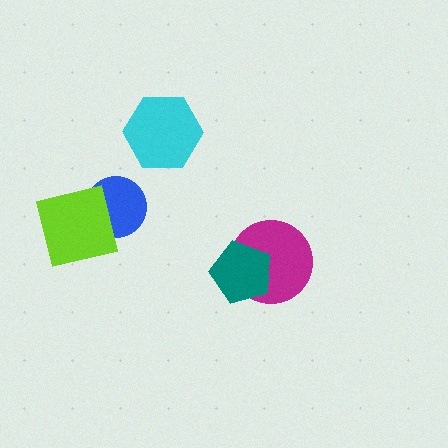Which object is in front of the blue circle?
The lime square is in front of the blue circle.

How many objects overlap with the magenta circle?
1 object overlaps with the magenta circle.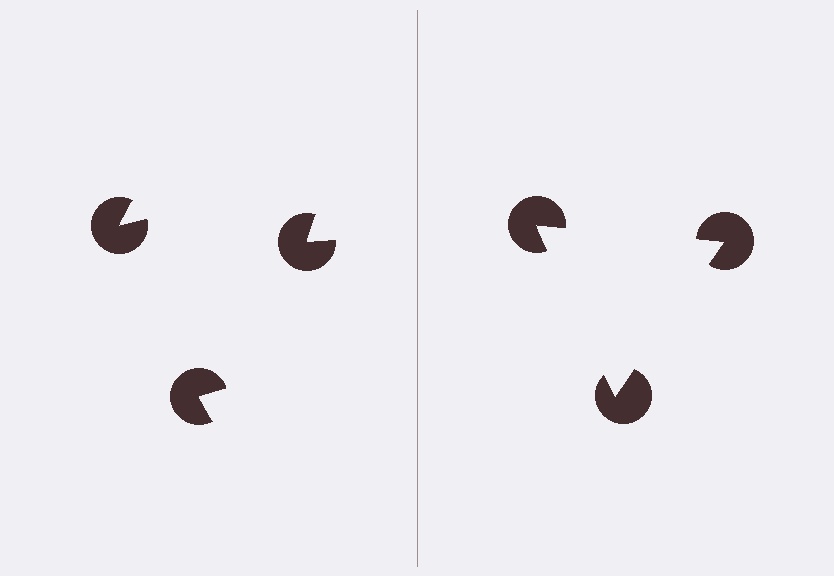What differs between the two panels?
The pac-man discs are positioned identically on both sides; only the wedge orientations differ. On the right they align to a triangle; on the left they are misaligned.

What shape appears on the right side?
An illusory triangle.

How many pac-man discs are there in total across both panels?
6 — 3 on each side.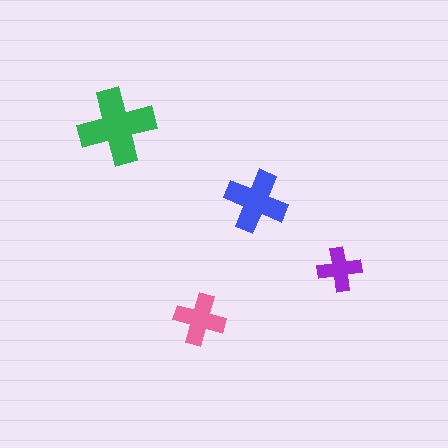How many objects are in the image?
There are 4 objects in the image.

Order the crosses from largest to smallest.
the green one, the blue one, the pink one, the purple one.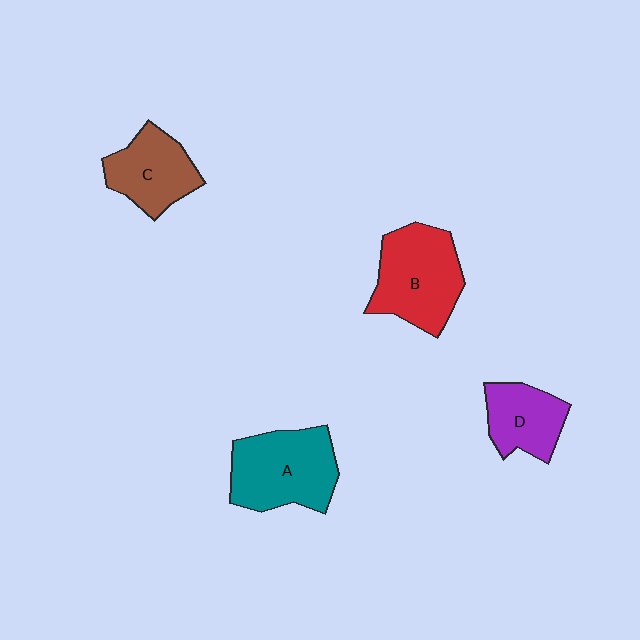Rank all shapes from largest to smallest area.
From largest to smallest: A (teal), B (red), C (brown), D (purple).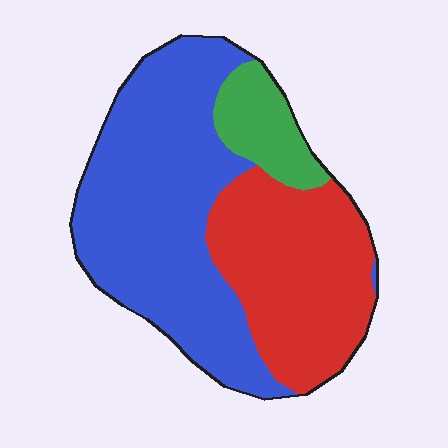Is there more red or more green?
Red.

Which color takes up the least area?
Green, at roughly 10%.